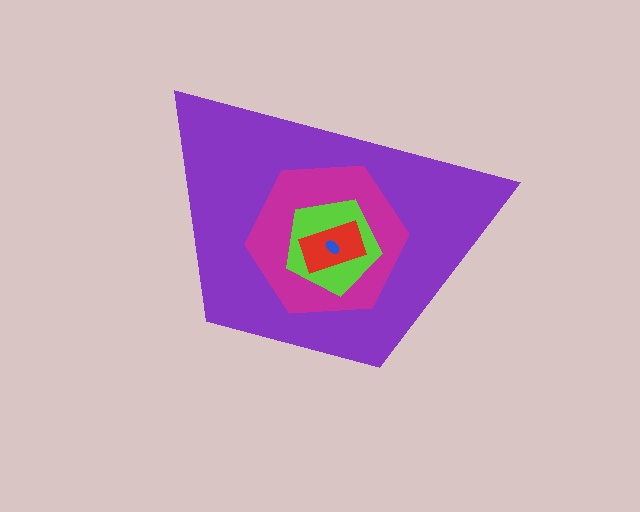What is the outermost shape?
The purple trapezoid.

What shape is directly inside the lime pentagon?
The red rectangle.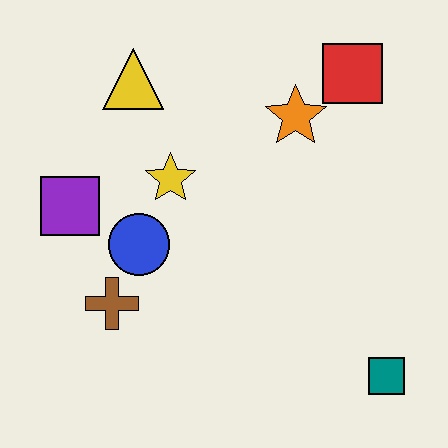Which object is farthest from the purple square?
The teal square is farthest from the purple square.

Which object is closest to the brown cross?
The blue circle is closest to the brown cross.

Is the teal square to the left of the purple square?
No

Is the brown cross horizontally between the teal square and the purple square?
Yes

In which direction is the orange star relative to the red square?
The orange star is to the left of the red square.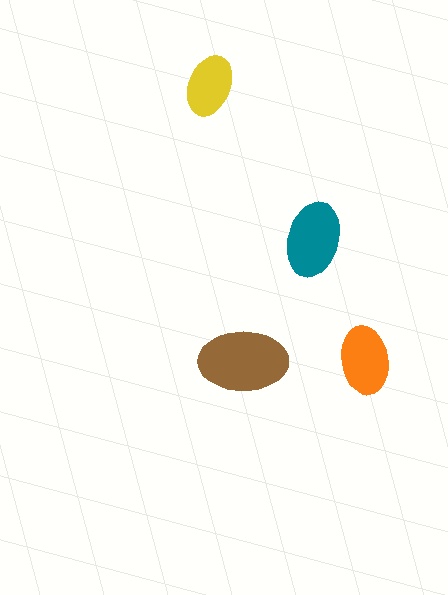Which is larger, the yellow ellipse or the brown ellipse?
The brown one.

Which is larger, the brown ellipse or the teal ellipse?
The brown one.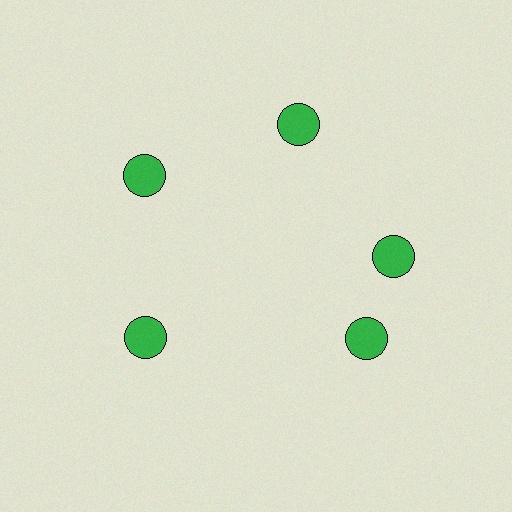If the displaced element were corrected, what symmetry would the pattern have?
It would have 5-fold rotational symmetry — the pattern would map onto itself every 72 degrees.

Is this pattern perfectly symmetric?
No. The 5 green circles are arranged in a ring, but one element near the 5 o'clock position is rotated out of alignment along the ring, breaking the 5-fold rotational symmetry.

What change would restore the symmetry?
The symmetry would be restored by rotating it back into even spacing with its neighbors so that all 5 circles sit at equal angles and equal distance from the center.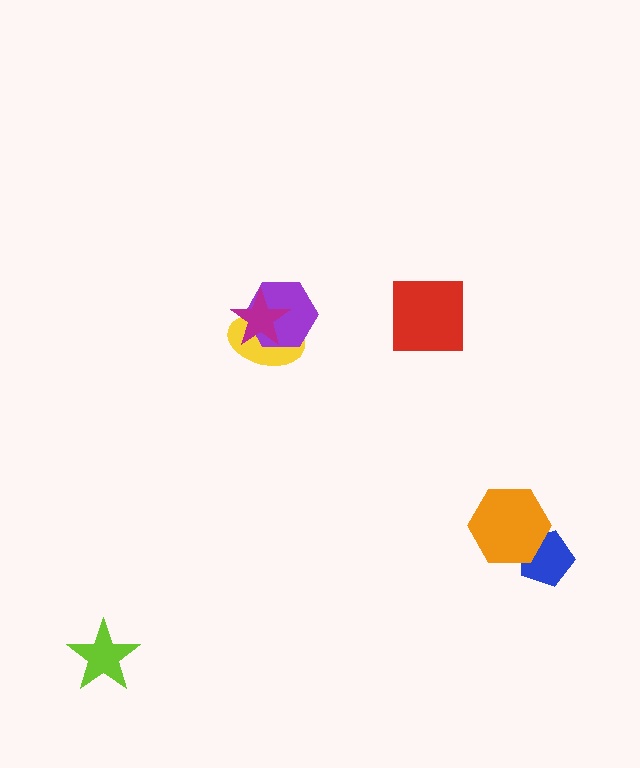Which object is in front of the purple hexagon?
The magenta star is in front of the purple hexagon.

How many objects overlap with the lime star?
0 objects overlap with the lime star.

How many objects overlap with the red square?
0 objects overlap with the red square.